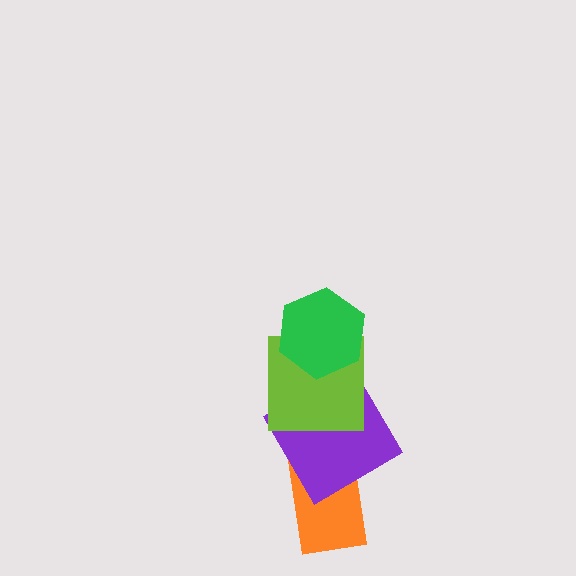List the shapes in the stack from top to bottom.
From top to bottom: the green hexagon, the lime square, the purple diamond, the orange rectangle.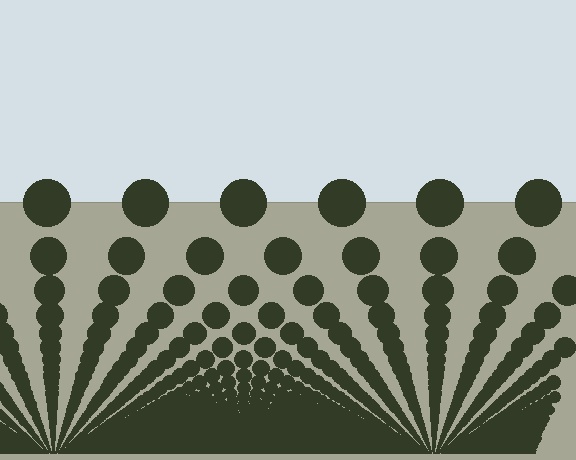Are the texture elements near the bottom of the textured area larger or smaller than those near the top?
Smaller. The gradient is inverted — elements near the bottom are smaller and denser.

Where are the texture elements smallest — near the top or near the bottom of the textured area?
Near the bottom.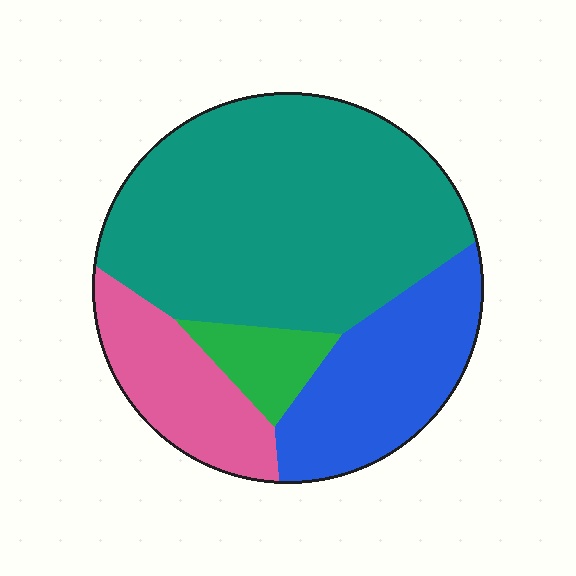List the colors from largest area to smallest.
From largest to smallest: teal, blue, pink, green.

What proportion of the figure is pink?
Pink covers about 15% of the figure.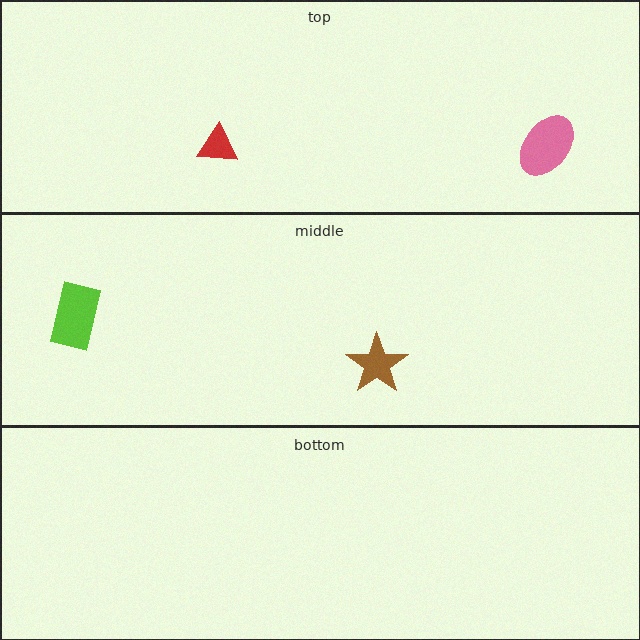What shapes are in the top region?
The red triangle, the pink ellipse.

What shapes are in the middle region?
The lime rectangle, the brown star.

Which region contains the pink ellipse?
The top region.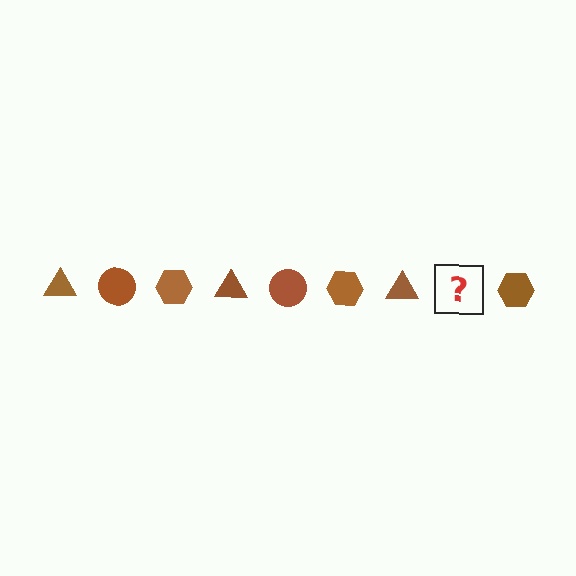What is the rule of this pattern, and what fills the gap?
The rule is that the pattern cycles through triangle, circle, hexagon shapes in brown. The gap should be filled with a brown circle.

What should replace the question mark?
The question mark should be replaced with a brown circle.